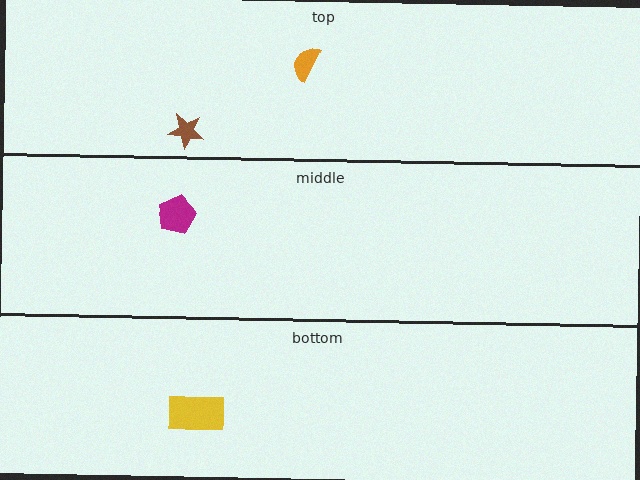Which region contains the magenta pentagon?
The middle region.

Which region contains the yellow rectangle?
The bottom region.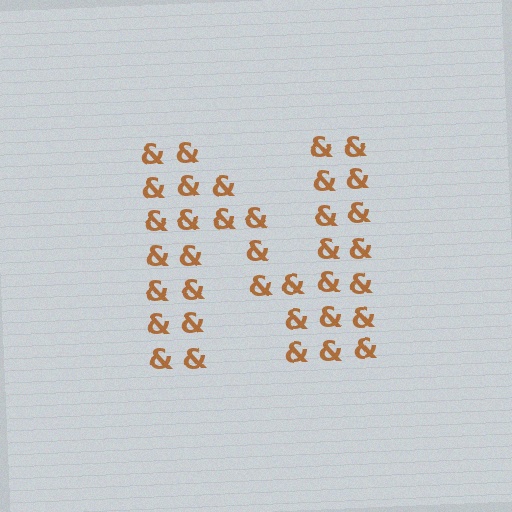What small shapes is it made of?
It is made of small ampersands.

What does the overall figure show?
The overall figure shows the letter N.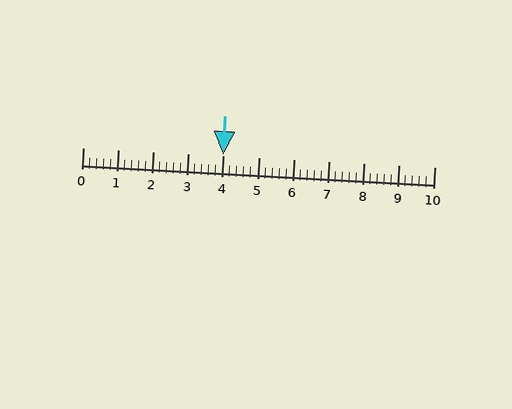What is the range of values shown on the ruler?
The ruler shows values from 0 to 10.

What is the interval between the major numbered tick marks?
The major tick marks are spaced 1 units apart.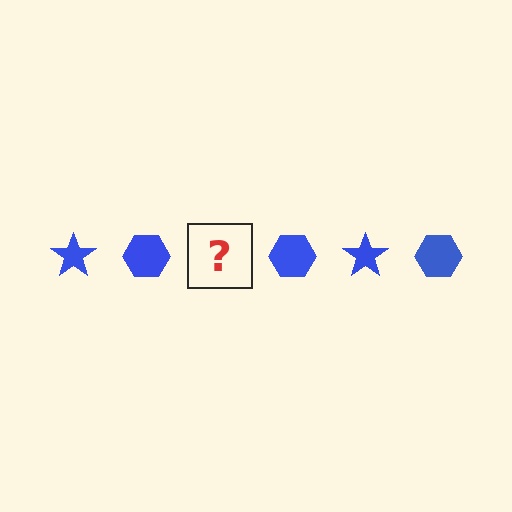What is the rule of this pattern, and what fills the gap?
The rule is that the pattern cycles through star, hexagon shapes in blue. The gap should be filled with a blue star.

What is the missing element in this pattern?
The missing element is a blue star.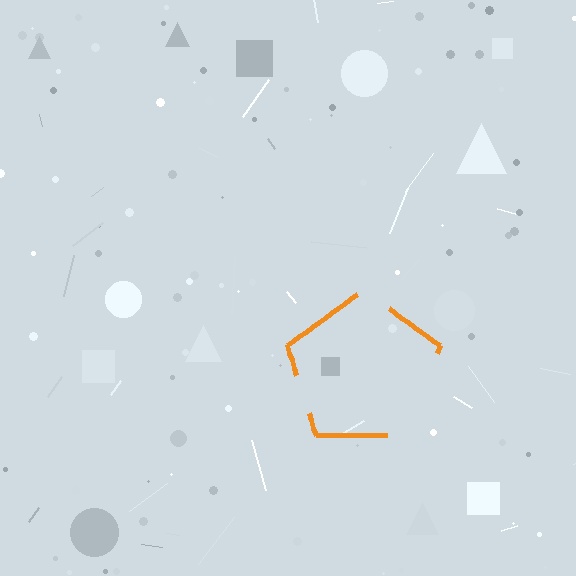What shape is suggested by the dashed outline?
The dashed outline suggests a pentagon.